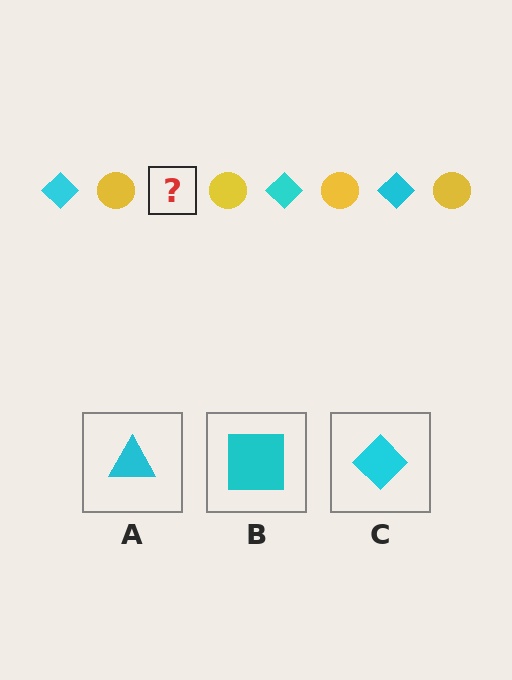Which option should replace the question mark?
Option C.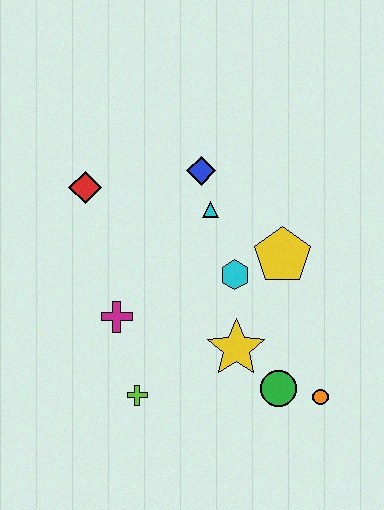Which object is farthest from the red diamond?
The orange circle is farthest from the red diamond.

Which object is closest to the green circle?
The orange circle is closest to the green circle.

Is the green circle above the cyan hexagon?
No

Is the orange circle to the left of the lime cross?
No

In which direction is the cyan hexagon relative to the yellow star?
The cyan hexagon is above the yellow star.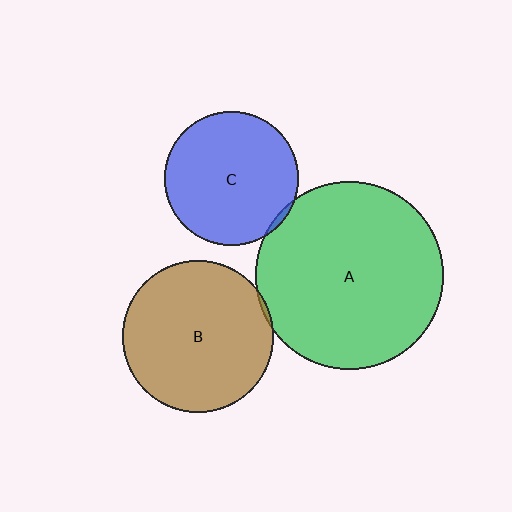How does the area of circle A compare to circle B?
Approximately 1.5 times.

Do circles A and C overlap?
Yes.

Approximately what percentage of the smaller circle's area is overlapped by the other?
Approximately 5%.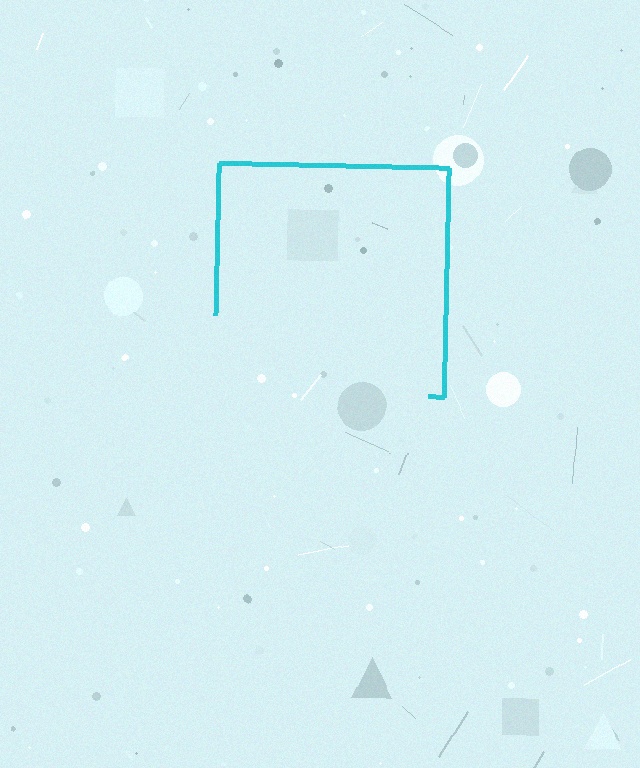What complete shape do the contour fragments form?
The contour fragments form a square.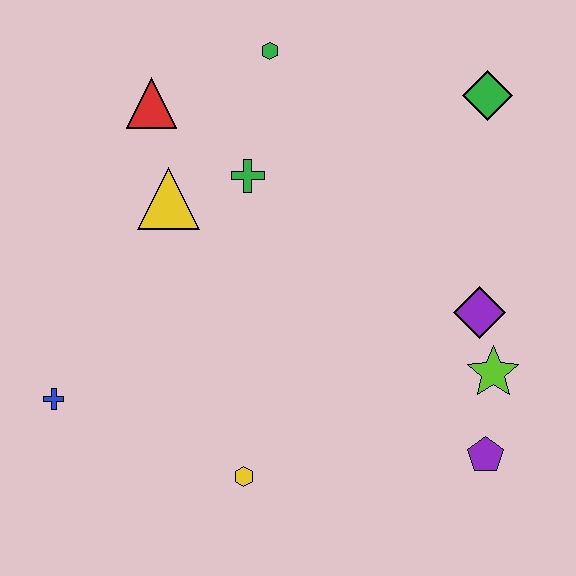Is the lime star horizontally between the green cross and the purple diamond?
No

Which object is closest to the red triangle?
The yellow triangle is closest to the red triangle.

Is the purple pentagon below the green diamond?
Yes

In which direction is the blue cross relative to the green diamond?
The blue cross is to the left of the green diamond.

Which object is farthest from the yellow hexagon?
The green diamond is farthest from the yellow hexagon.